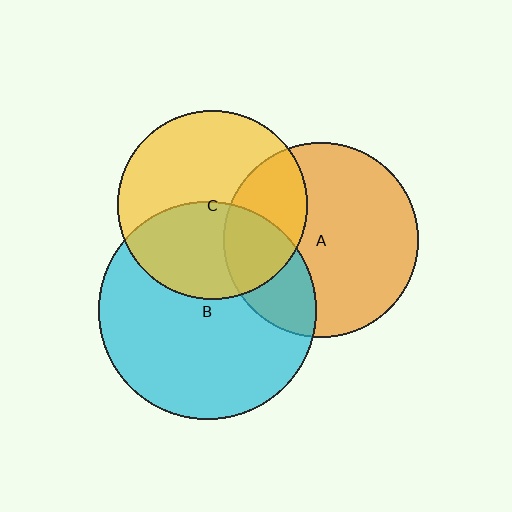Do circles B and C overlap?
Yes.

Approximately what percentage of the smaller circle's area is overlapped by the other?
Approximately 40%.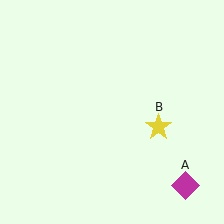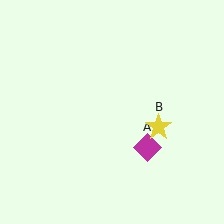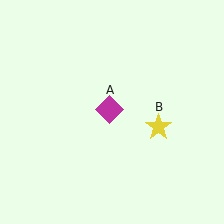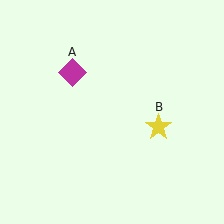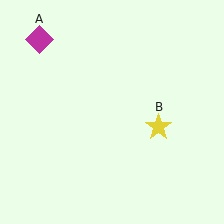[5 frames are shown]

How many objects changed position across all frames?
1 object changed position: magenta diamond (object A).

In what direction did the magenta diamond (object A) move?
The magenta diamond (object A) moved up and to the left.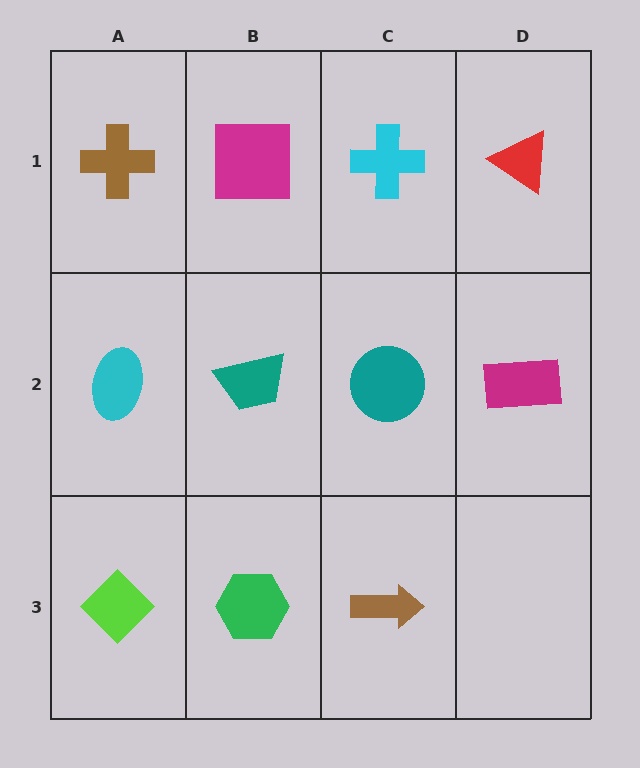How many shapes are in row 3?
3 shapes.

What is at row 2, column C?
A teal circle.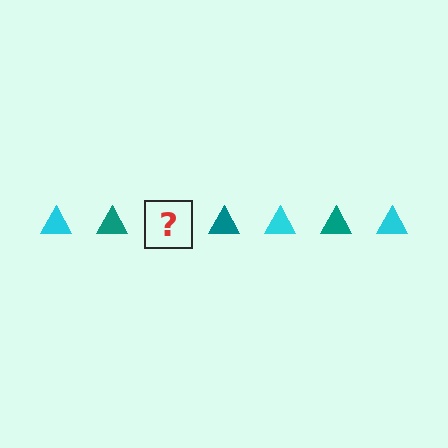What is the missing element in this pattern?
The missing element is a cyan triangle.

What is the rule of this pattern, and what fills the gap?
The rule is that the pattern cycles through cyan, teal triangles. The gap should be filled with a cyan triangle.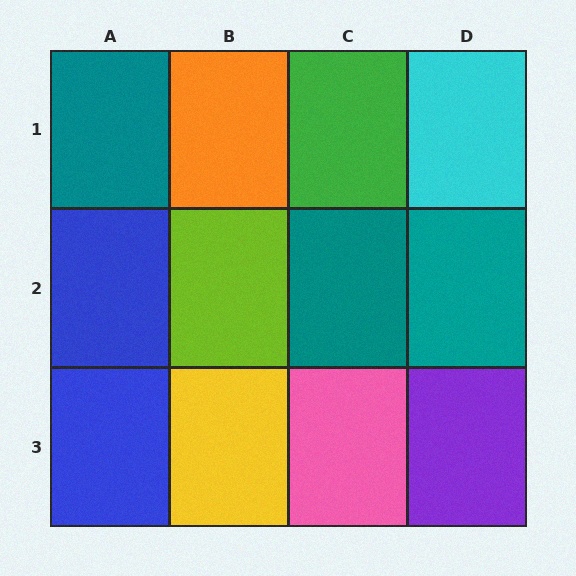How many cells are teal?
3 cells are teal.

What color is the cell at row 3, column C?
Pink.